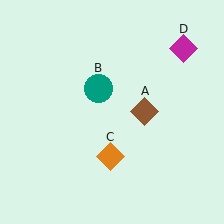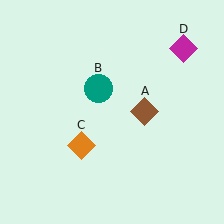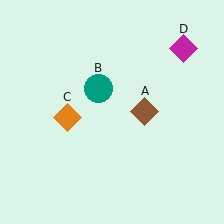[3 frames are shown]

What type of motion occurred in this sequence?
The orange diamond (object C) rotated clockwise around the center of the scene.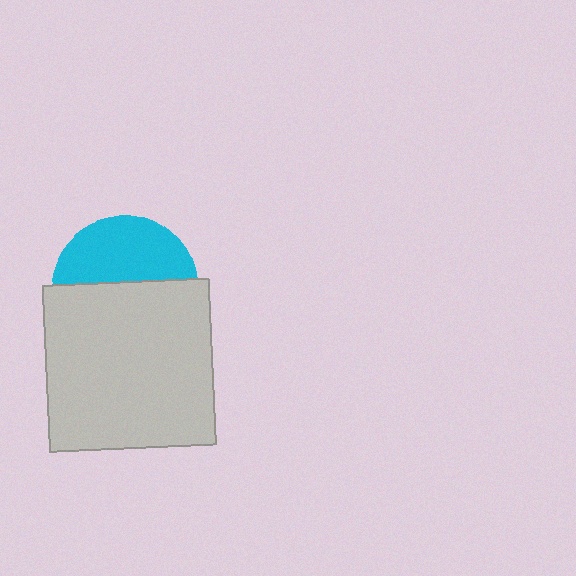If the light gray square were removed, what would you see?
You would see the complete cyan circle.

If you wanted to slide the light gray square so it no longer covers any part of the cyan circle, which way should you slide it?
Slide it down — that is the most direct way to separate the two shapes.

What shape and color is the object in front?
The object in front is a light gray square.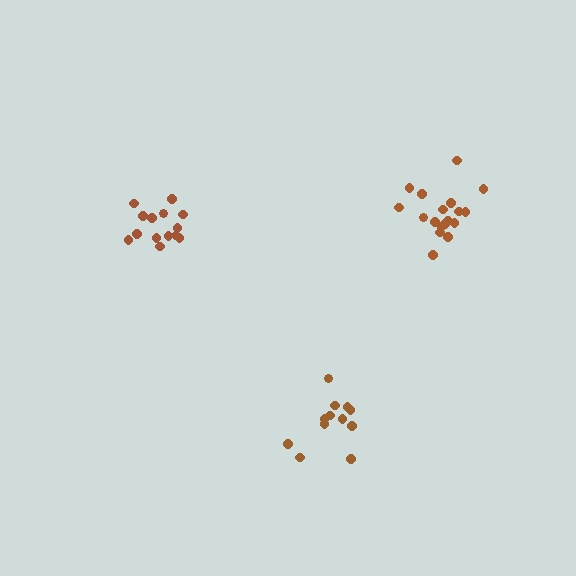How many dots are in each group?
Group 1: 18 dots, Group 2: 14 dots, Group 3: 12 dots (44 total).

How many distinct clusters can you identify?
There are 3 distinct clusters.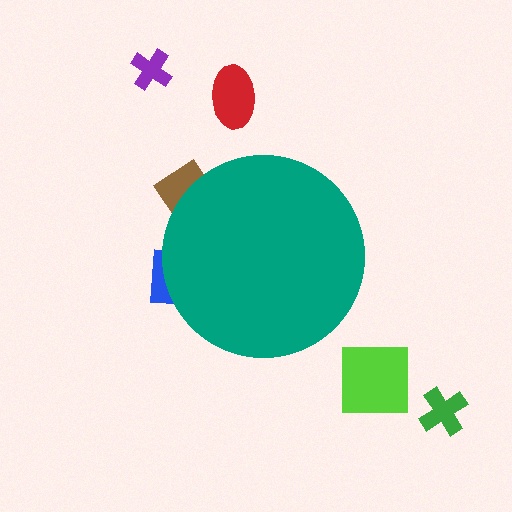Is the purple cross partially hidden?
No, the purple cross is fully visible.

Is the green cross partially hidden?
No, the green cross is fully visible.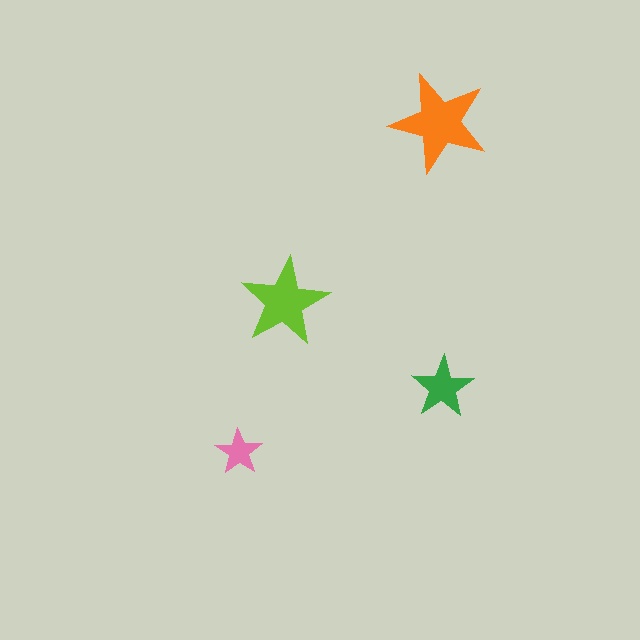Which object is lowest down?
The pink star is bottommost.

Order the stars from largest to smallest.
the orange one, the lime one, the green one, the pink one.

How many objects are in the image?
There are 4 objects in the image.